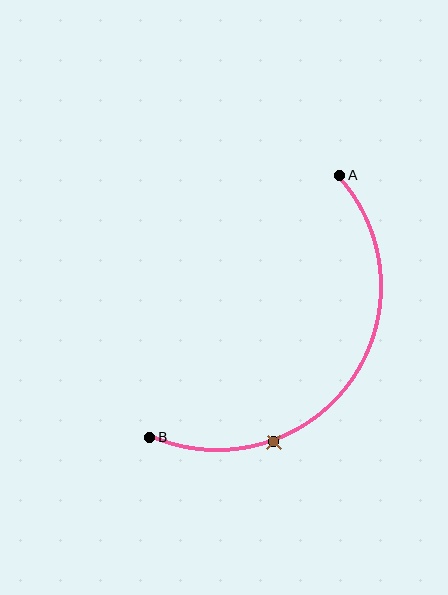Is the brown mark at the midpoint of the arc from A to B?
No. The brown mark lies on the arc but is closer to endpoint B. The arc midpoint would be at the point on the curve equidistant along the arc from both A and B.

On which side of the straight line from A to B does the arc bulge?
The arc bulges below and to the right of the straight line connecting A and B.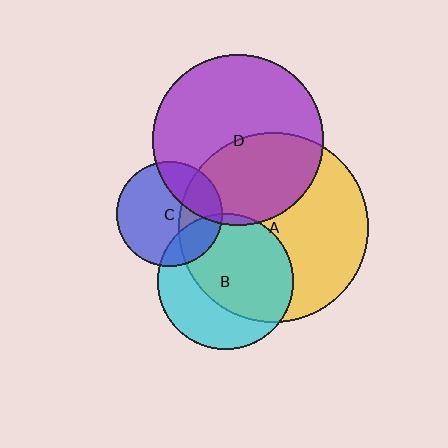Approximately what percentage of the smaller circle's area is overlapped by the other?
Approximately 40%.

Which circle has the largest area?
Circle A (yellow).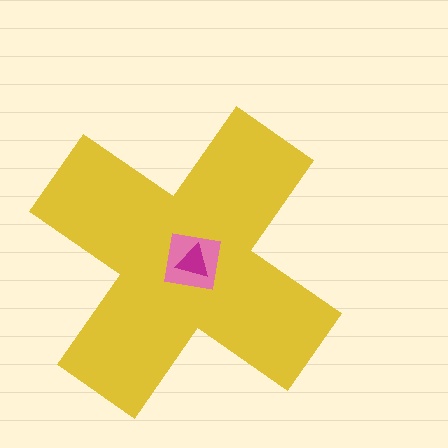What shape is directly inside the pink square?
The magenta triangle.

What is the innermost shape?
The magenta triangle.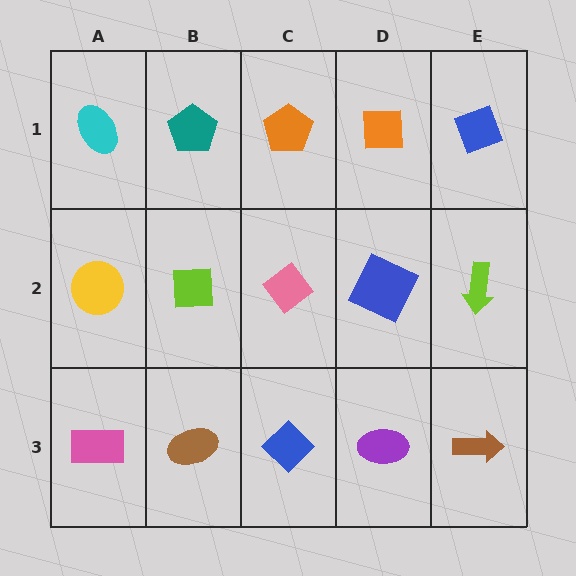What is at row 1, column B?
A teal pentagon.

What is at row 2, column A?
A yellow circle.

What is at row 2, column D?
A blue square.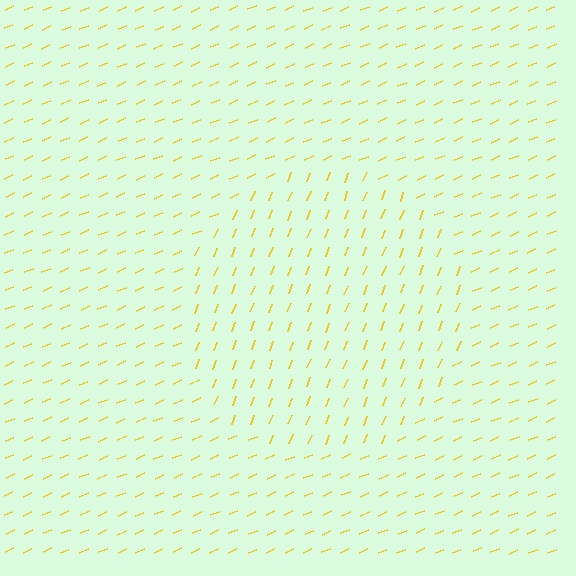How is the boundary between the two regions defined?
The boundary is defined purely by a change in line orientation (approximately 45 degrees difference). All lines are the same color and thickness.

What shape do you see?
I see a circle.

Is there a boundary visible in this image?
Yes, there is a texture boundary formed by a change in line orientation.